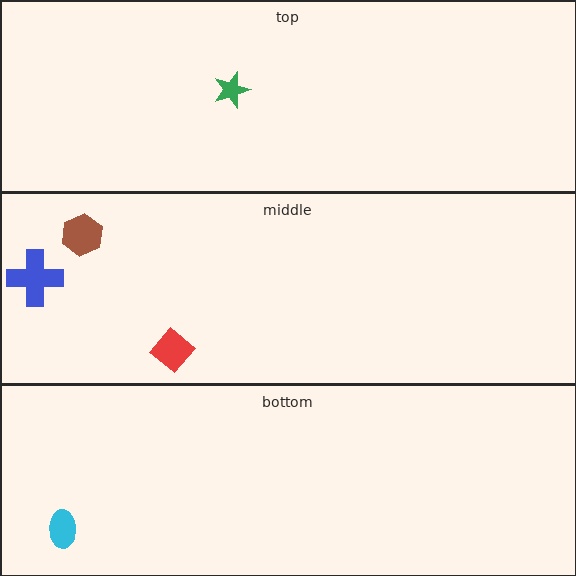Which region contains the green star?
The top region.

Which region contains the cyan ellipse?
The bottom region.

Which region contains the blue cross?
The middle region.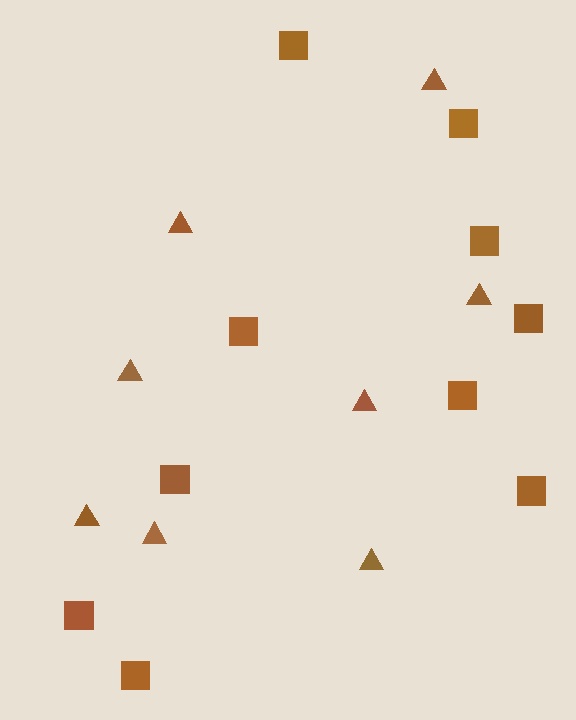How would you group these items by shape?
There are 2 groups: one group of squares (10) and one group of triangles (8).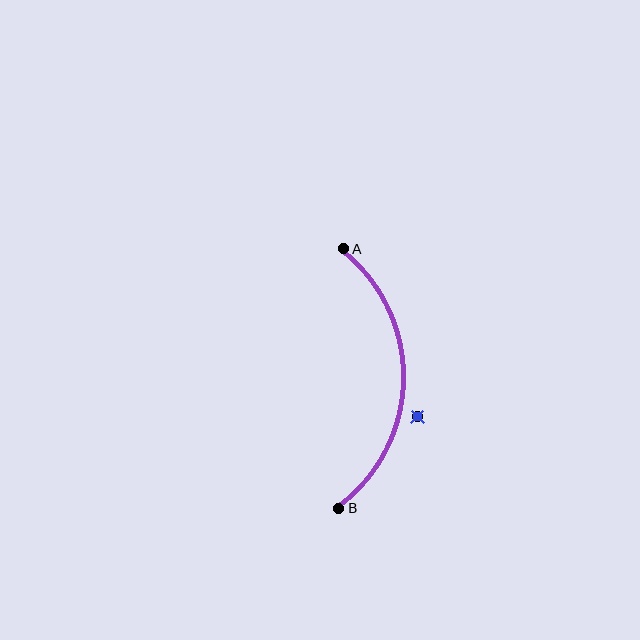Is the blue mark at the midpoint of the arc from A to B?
No — the blue mark does not lie on the arc at all. It sits slightly outside the curve.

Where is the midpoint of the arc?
The arc midpoint is the point on the curve farthest from the straight line joining A and B. It sits to the right of that line.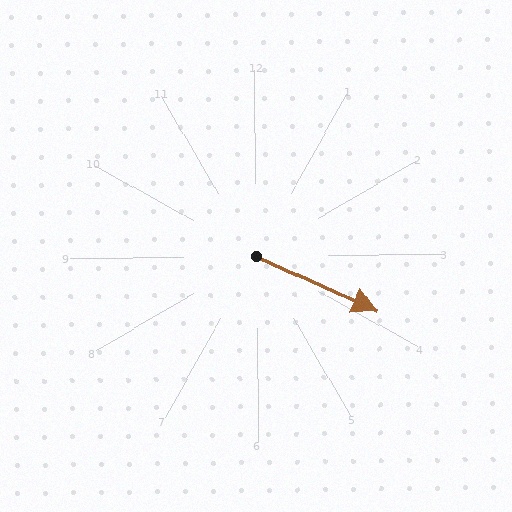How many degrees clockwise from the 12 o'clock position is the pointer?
Approximately 115 degrees.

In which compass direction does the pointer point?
Southeast.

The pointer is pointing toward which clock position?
Roughly 4 o'clock.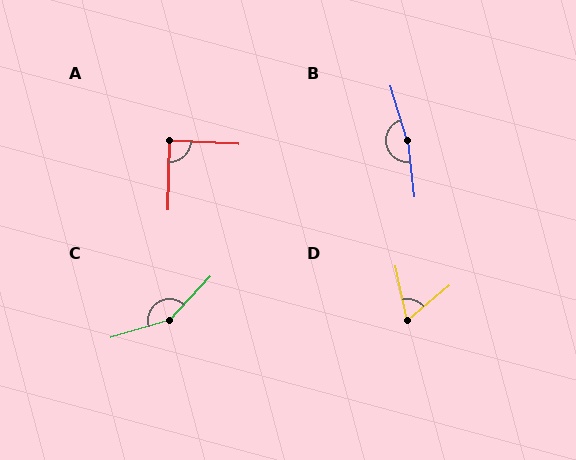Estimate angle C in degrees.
Approximately 150 degrees.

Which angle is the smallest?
D, at approximately 62 degrees.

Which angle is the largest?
B, at approximately 169 degrees.